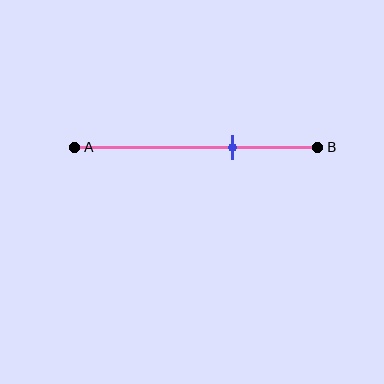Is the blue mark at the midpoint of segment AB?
No, the mark is at about 65% from A, not at the 50% midpoint.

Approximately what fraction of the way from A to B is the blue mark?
The blue mark is approximately 65% of the way from A to B.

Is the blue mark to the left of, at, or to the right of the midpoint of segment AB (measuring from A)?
The blue mark is to the right of the midpoint of segment AB.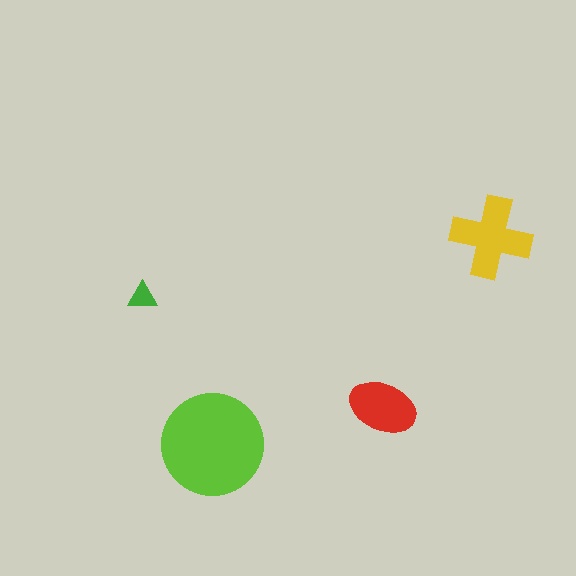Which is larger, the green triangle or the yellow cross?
The yellow cross.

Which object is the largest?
The lime circle.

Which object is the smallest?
The green triangle.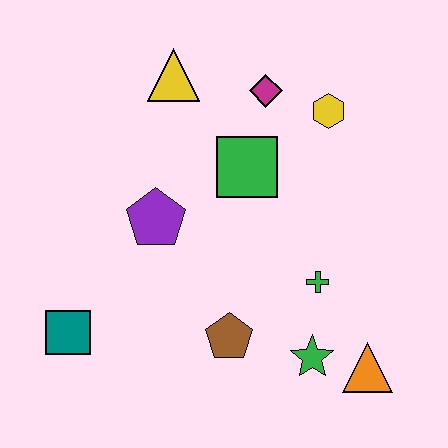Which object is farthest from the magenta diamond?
The teal square is farthest from the magenta diamond.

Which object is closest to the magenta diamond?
The yellow hexagon is closest to the magenta diamond.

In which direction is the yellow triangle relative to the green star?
The yellow triangle is above the green star.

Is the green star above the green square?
No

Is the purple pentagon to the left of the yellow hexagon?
Yes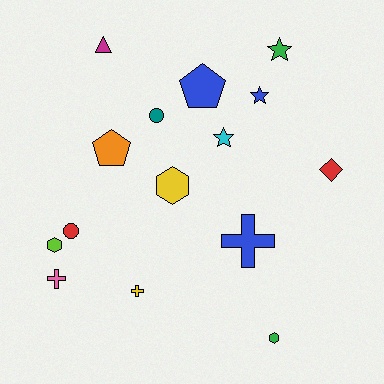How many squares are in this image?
There are no squares.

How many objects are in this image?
There are 15 objects.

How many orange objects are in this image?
There is 1 orange object.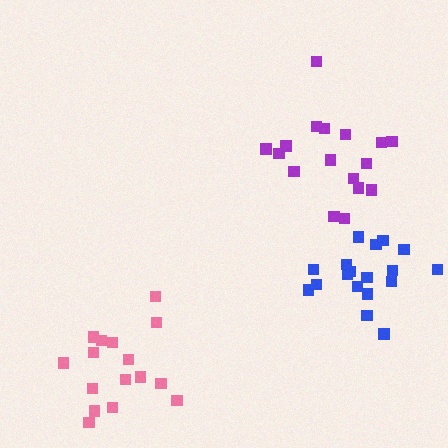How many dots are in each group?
Group 1: 17 dots, Group 2: 16 dots, Group 3: 18 dots (51 total).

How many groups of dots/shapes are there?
There are 3 groups.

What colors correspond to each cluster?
The clusters are colored: purple, pink, blue.